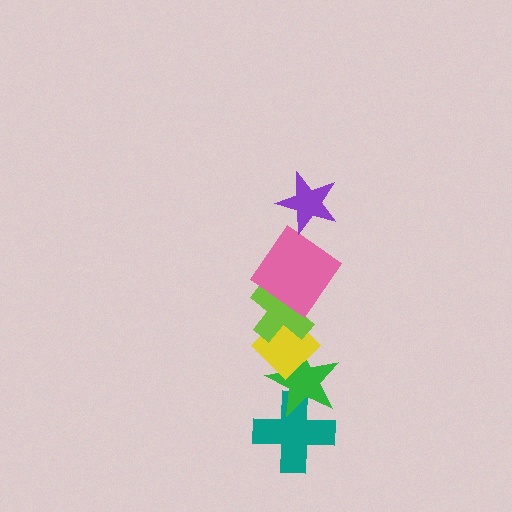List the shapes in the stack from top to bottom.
From top to bottom: the purple star, the pink diamond, the lime cross, the yellow diamond, the green star, the teal cross.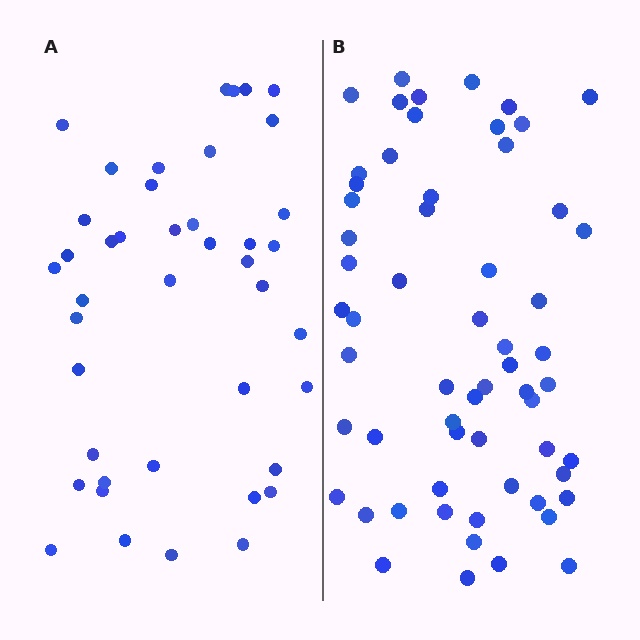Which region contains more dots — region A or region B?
Region B (the right region) has more dots.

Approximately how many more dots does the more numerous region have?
Region B has approximately 20 more dots than region A.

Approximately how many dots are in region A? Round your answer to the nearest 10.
About 40 dots. (The exact count is 42, which rounds to 40.)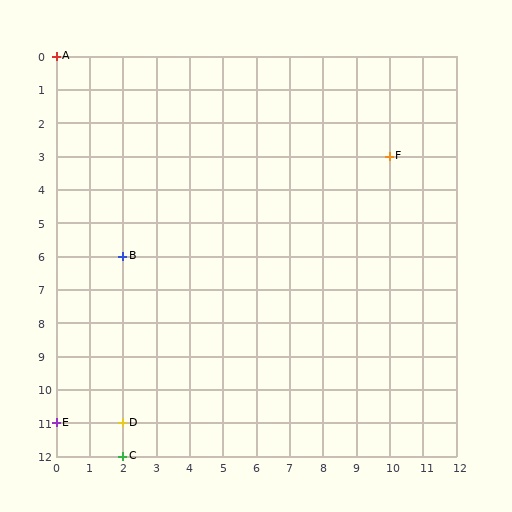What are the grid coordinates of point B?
Point B is at grid coordinates (2, 6).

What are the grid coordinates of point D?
Point D is at grid coordinates (2, 11).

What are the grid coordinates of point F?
Point F is at grid coordinates (10, 3).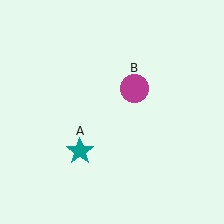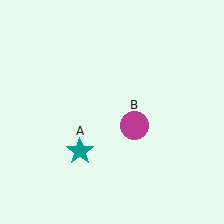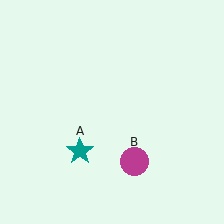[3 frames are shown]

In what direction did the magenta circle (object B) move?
The magenta circle (object B) moved down.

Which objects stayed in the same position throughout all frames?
Teal star (object A) remained stationary.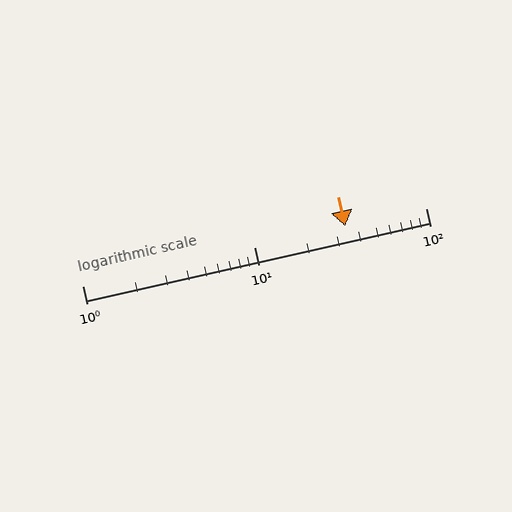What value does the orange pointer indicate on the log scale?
The pointer indicates approximately 34.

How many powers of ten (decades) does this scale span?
The scale spans 2 decades, from 1 to 100.